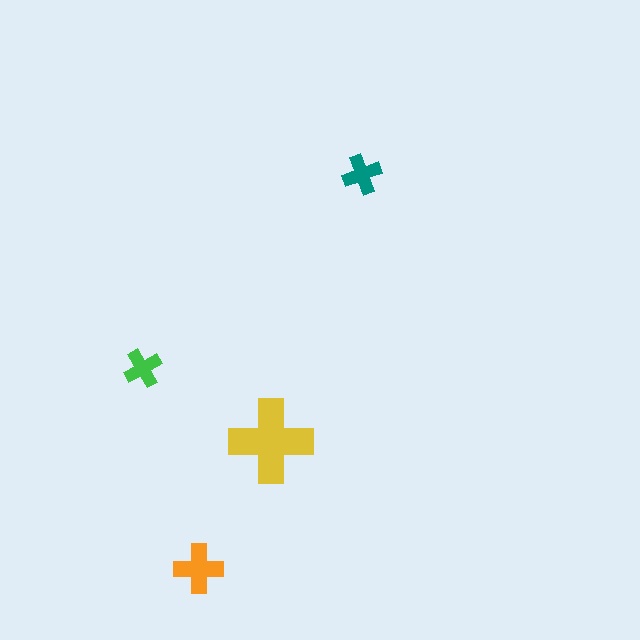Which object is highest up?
The teal cross is topmost.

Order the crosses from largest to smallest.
the yellow one, the orange one, the teal one, the green one.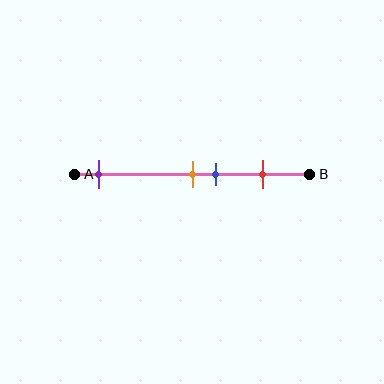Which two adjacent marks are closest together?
The orange and blue marks are the closest adjacent pair.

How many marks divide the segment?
There are 4 marks dividing the segment.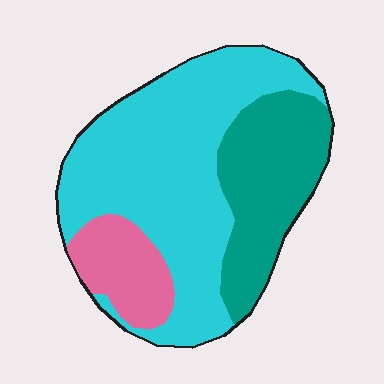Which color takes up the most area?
Cyan, at roughly 60%.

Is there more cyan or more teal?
Cyan.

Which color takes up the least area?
Pink, at roughly 15%.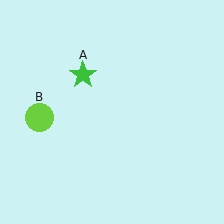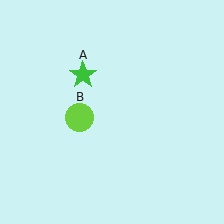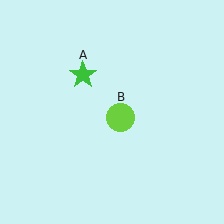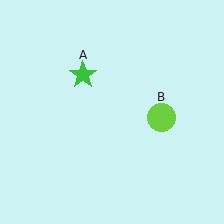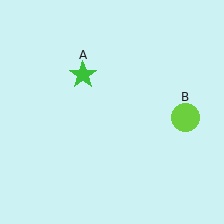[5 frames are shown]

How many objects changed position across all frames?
1 object changed position: lime circle (object B).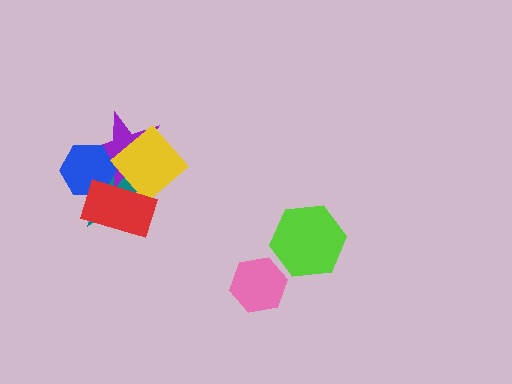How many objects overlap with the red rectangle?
4 objects overlap with the red rectangle.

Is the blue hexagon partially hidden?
Yes, it is partially covered by another shape.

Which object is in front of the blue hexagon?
The red rectangle is in front of the blue hexagon.